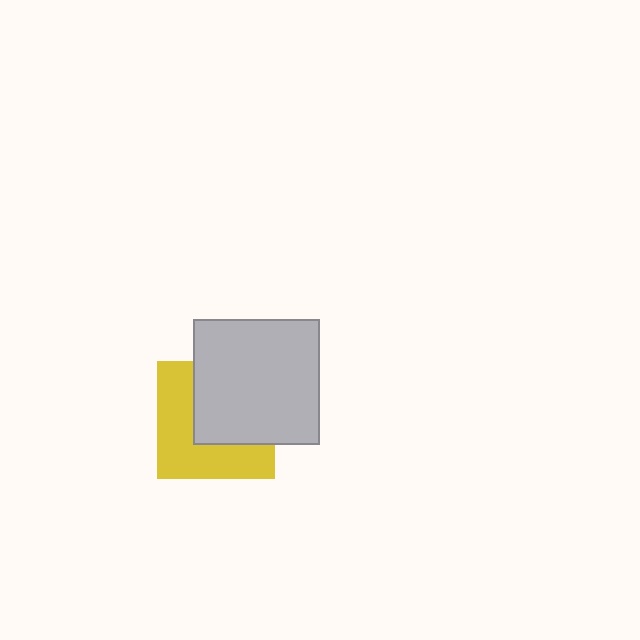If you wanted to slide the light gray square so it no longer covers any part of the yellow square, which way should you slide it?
Slide it toward the upper-right — that is the most direct way to separate the two shapes.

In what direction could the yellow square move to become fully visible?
The yellow square could move toward the lower-left. That would shift it out from behind the light gray square entirely.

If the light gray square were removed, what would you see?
You would see the complete yellow square.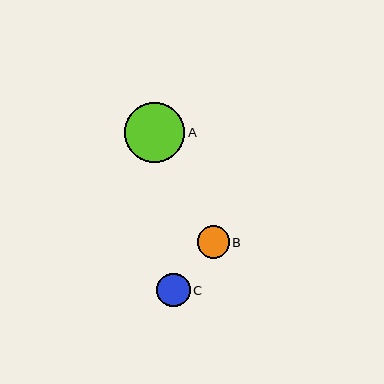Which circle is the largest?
Circle A is the largest with a size of approximately 61 pixels.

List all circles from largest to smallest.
From largest to smallest: A, C, B.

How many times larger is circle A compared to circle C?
Circle A is approximately 1.8 times the size of circle C.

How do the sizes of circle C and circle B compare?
Circle C and circle B are approximately the same size.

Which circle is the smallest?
Circle B is the smallest with a size of approximately 32 pixels.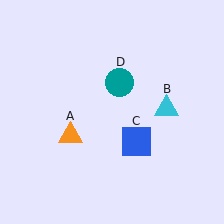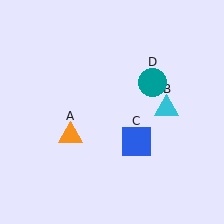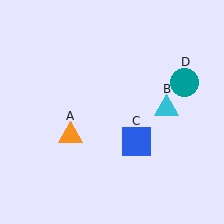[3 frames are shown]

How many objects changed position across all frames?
1 object changed position: teal circle (object D).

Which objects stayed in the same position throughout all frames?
Orange triangle (object A) and cyan triangle (object B) and blue square (object C) remained stationary.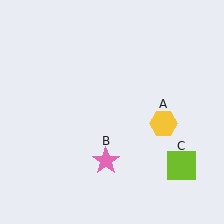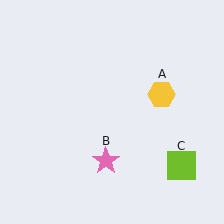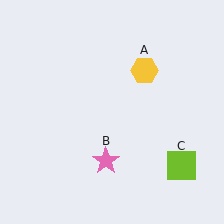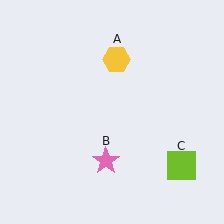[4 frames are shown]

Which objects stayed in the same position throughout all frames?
Pink star (object B) and lime square (object C) remained stationary.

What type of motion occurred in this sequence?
The yellow hexagon (object A) rotated counterclockwise around the center of the scene.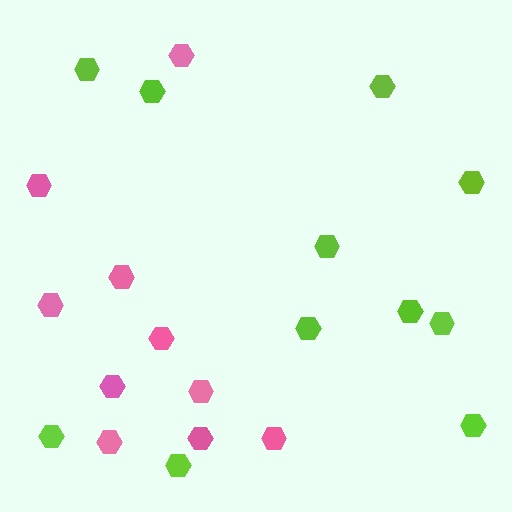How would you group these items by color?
There are 2 groups: one group of lime hexagons (11) and one group of pink hexagons (10).